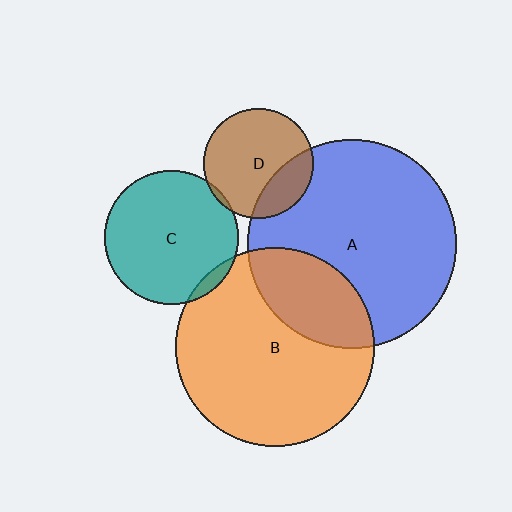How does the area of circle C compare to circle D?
Approximately 1.5 times.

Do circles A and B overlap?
Yes.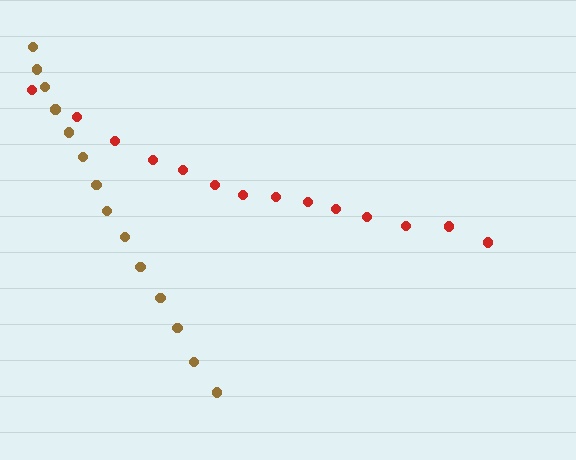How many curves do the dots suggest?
There are 2 distinct paths.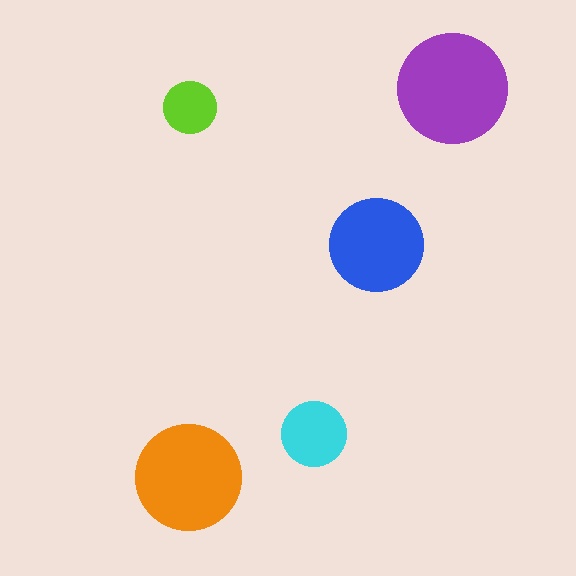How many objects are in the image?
There are 5 objects in the image.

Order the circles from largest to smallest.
the purple one, the orange one, the blue one, the cyan one, the lime one.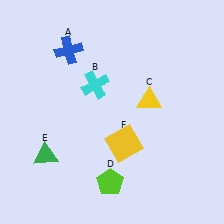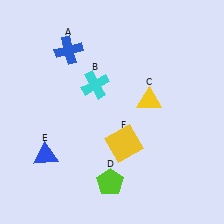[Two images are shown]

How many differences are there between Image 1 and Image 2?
There is 1 difference between the two images.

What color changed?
The triangle (E) changed from green in Image 1 to blue in Image 2.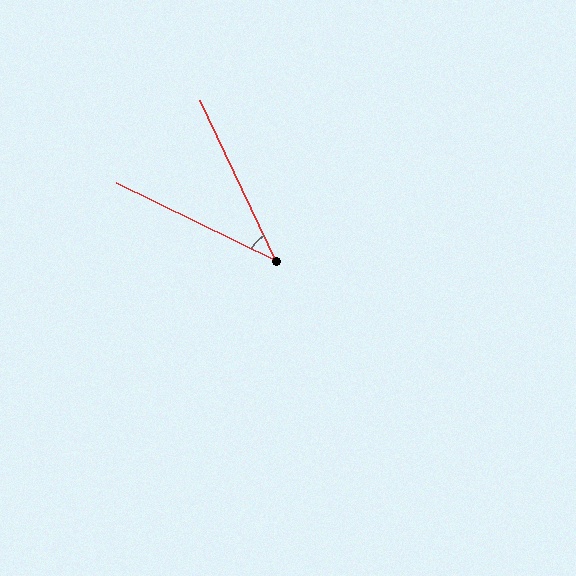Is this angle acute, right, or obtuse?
It is acute.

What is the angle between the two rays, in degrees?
Approximately 38 degrees.